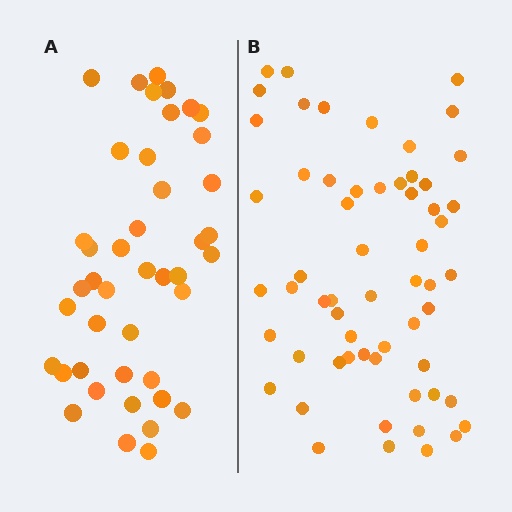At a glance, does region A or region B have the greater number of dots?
Region B (the right region) has more dots.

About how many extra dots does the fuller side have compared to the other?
Region B has approximately 15 more dots than region A.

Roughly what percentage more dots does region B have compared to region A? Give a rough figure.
About 35% more.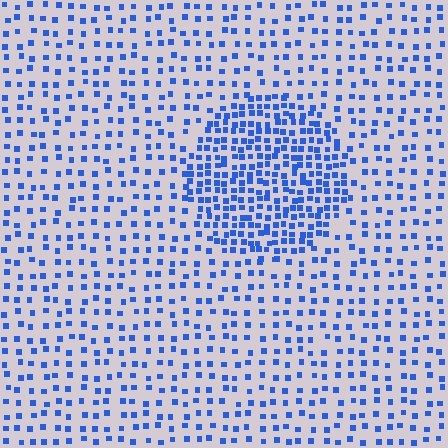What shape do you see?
I see a circle.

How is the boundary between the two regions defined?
The boundary is defined by a change in element density (approximately 2.3x ratio). All elements are the same color, size, and shape.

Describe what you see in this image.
The image contains small blue elements arranged at two different densities. A circle-shaped region is visible where the elements are more densely packed than the surrounding area.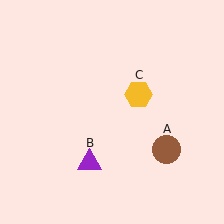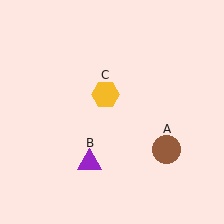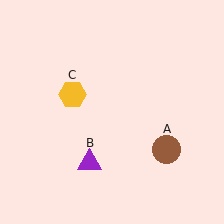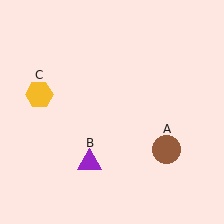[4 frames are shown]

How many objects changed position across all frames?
1 object changed position: yellow hexagon (object C).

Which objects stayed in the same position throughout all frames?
Brown circle (object A) and purple triangle (object B) remained stationary.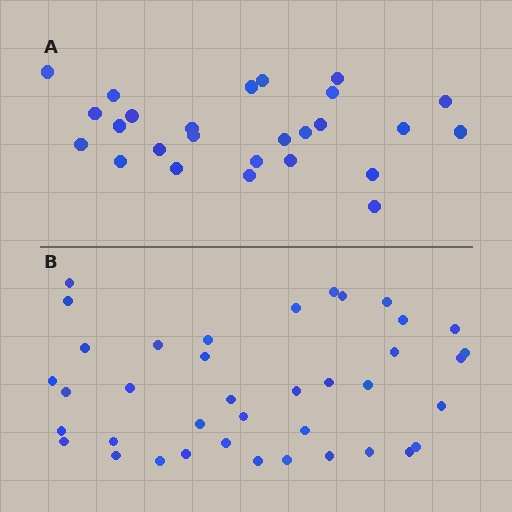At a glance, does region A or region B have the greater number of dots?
Region B (the bottom region) has more dots.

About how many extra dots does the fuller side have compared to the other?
Region B has approximately 15 more dots than region A.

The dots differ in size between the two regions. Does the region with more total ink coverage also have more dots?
No. Region A has more total ink coverage because its dots are larger, but region B actually contains more individual dots. Total area can be misleading — the number of items is what matters here.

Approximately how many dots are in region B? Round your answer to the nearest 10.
About 40 dots. (The exact count is 39, which rounds to 40.)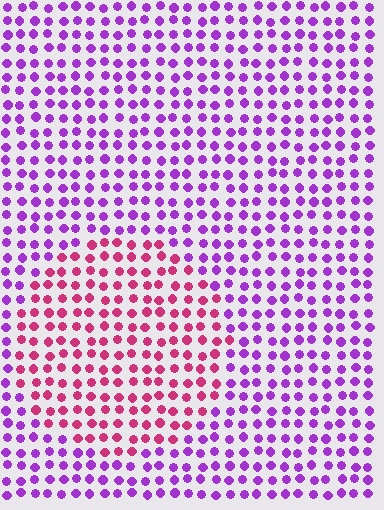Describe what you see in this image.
The image is filled with small purple elements in a uniform arrangement. A circle-shaped region is visible where the elements are tinted to a slightly different hue, forming a subtle color boundary.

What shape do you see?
I see a circle.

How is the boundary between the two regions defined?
The boundary is defined purely by a slight shift in hue (about 49 degrees). Spacing, size, and orientation are identical on both sides.